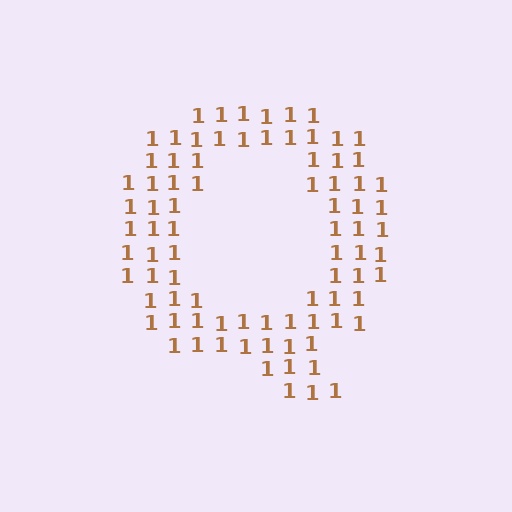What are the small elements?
The small elements are digit 1's.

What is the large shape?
The large shape is the letter Q.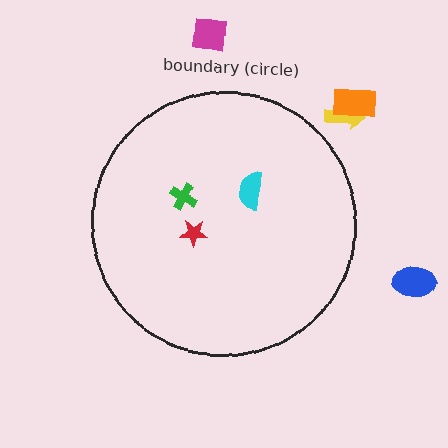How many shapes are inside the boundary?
3 inside, 4 outside.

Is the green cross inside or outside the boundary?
Inside.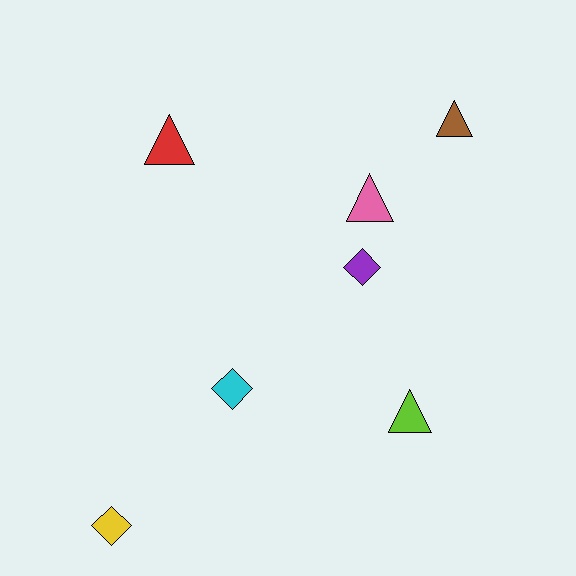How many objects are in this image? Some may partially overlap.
There are 7 objects.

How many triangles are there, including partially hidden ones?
There are 4 triangles.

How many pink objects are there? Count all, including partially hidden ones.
There is 1 pink object.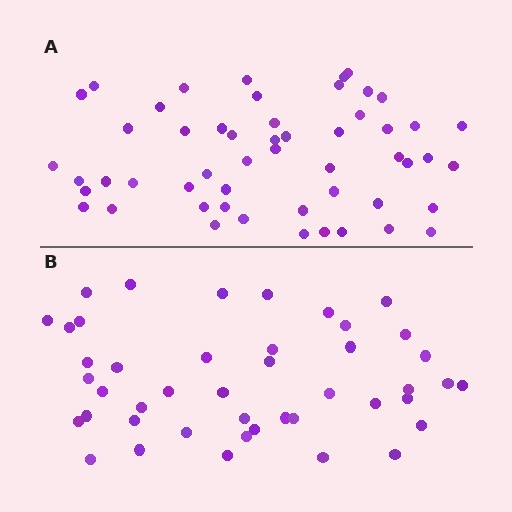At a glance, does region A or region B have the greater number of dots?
Region A (the top region) has more dots.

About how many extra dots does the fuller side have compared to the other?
Region A has roughly 8 or so more dots than region B.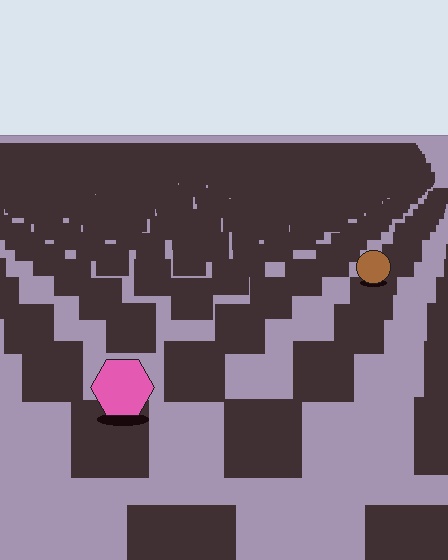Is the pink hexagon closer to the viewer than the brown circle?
Yes. The pink hexagon is closer — you can tell from the texture gradient: the ground texture is coarser near it.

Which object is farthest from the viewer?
The brown circle is farthest from the viewer. It appears smaller and the ground texture around it is denser.